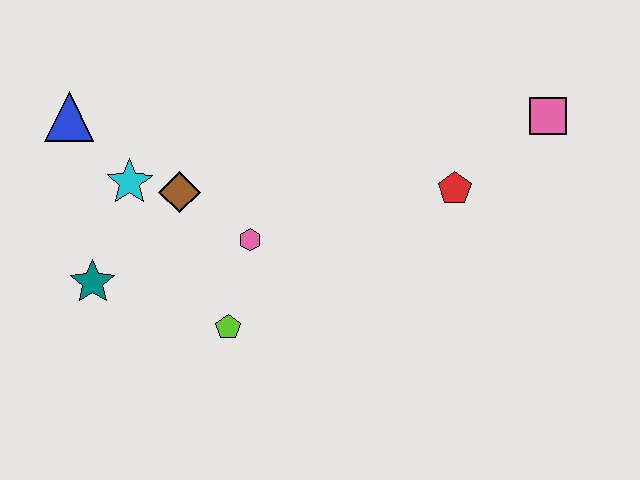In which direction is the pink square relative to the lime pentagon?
The pink square is to the right of the lime pentagon.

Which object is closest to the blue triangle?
The cyan star is closest to the blue triangle.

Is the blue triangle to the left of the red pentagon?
Yes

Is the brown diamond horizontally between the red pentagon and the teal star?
Yes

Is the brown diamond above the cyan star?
No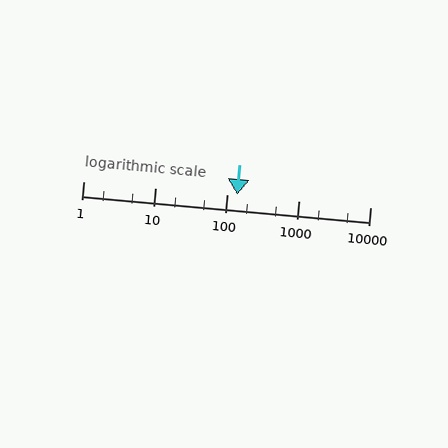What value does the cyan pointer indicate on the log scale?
The pointer indicates approximately 140.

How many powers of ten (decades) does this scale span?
The scale spans 4 decades, from 1 to 10000.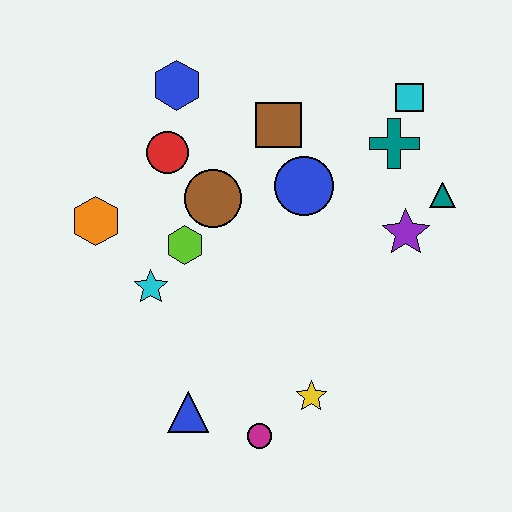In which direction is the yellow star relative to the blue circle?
The yellow star is below the blue circle.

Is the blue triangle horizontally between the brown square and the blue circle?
No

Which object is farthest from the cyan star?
The cyan square is farthest from the cyan star.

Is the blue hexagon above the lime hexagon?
Yes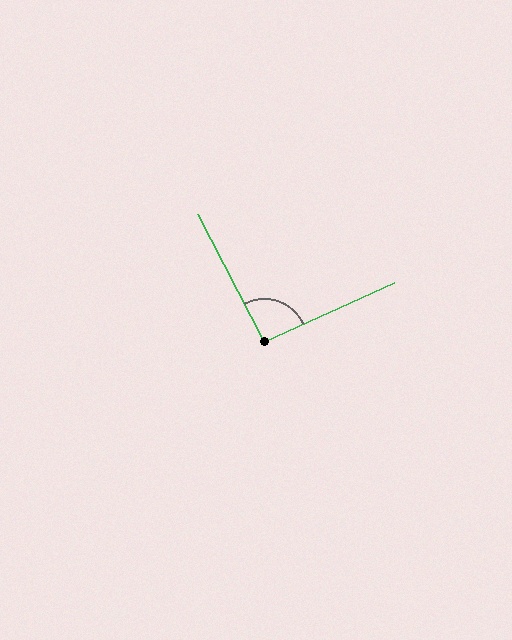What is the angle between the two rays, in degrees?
Approximately 93 degrees.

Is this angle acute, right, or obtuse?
It is approximately a right angle.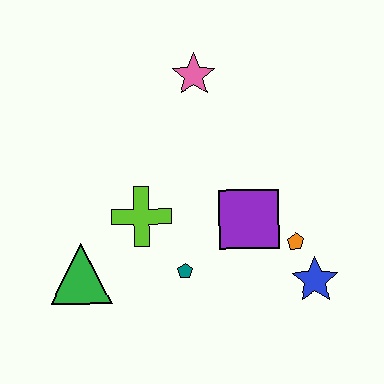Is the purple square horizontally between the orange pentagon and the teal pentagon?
Yes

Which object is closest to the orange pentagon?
The blue star is closest to the orange pentagon.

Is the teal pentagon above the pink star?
No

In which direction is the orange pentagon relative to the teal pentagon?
The orange pentagon is to the right of the teal pentagon.